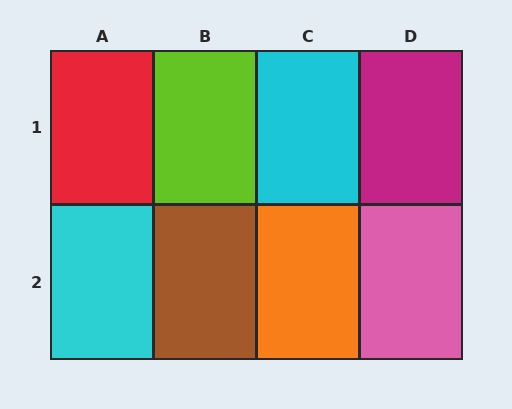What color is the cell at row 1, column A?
Red.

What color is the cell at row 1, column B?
Lime.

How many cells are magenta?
1 cell is magenta.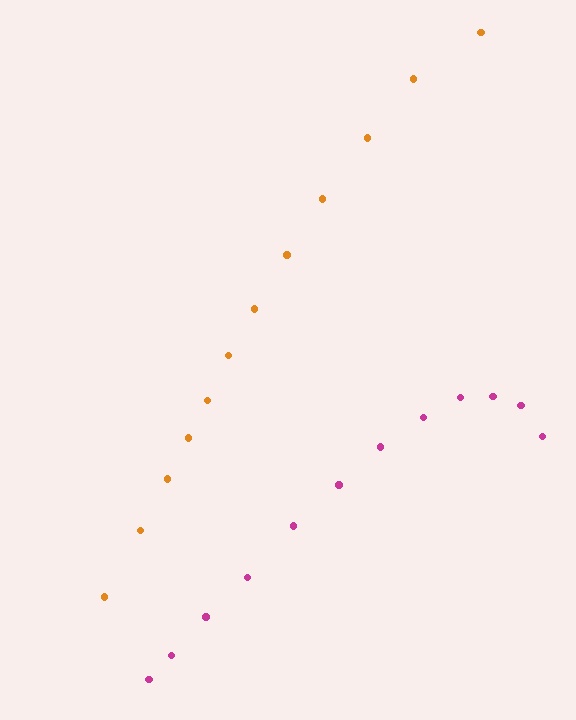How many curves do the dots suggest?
There are 2 distinct paths.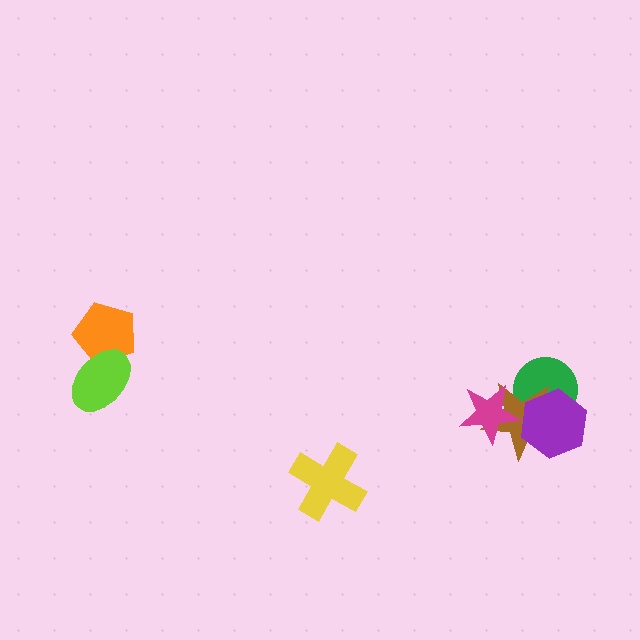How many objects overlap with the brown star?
3 objects overlap with the brown star.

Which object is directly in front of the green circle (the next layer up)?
The brown star is directly in front of the green circle.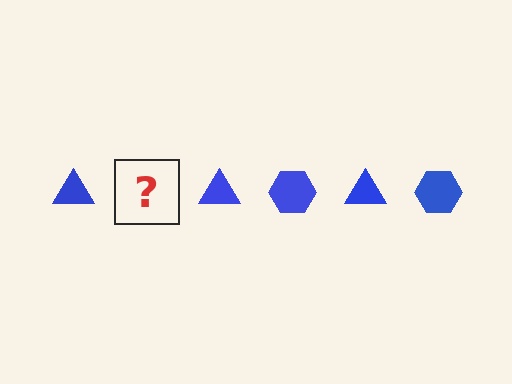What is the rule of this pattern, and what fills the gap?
The rule is that the pattern cycles through triangle, hexagon shapes in blue. The gap should be filled with a blue hexagon.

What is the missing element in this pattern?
The missing element is a blue hexagon.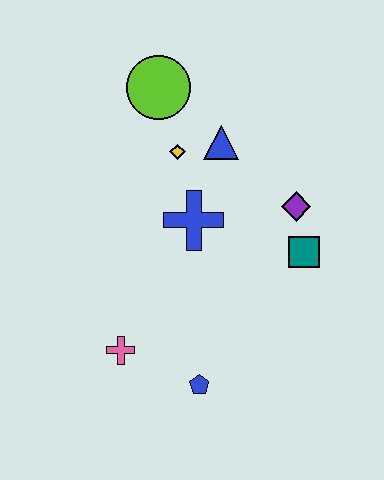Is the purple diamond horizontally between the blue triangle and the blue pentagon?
No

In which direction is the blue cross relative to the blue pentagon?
The blue cross is above the blue pentagon.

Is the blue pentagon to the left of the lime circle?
No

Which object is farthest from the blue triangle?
The blue pentagon is farthest from the blue triangle.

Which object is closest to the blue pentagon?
The pink cross is closest to the blue pentagon.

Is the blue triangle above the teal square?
Yes